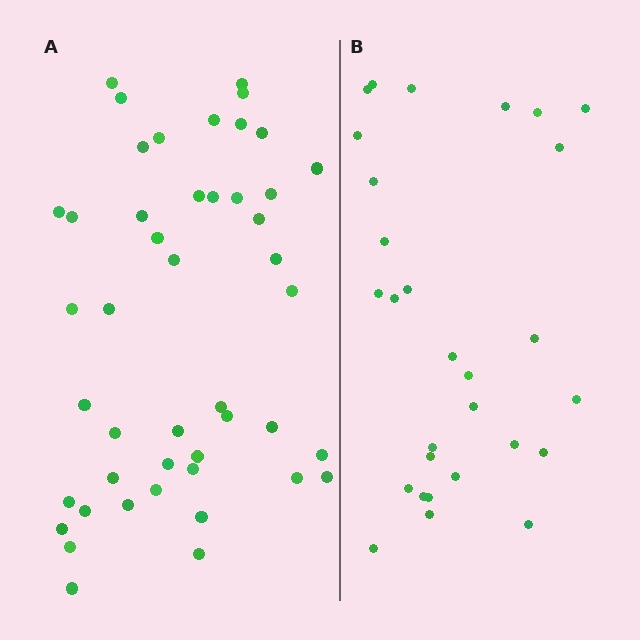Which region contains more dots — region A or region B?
Region A (the left region) has more dots.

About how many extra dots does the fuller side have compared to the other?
Region A has approximately 15 more dots than region B.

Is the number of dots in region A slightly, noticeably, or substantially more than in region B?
Region A has substantially more. The ratio is roughly 1.6 to 1.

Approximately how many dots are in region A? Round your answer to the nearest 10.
About 50 dots. (The exact count is 46, which rounds to 50.)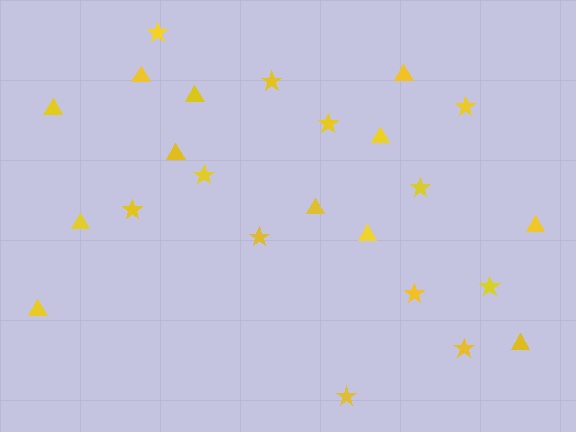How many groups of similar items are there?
There are 2 groups: one group of triangles (12) and one group of stars (12).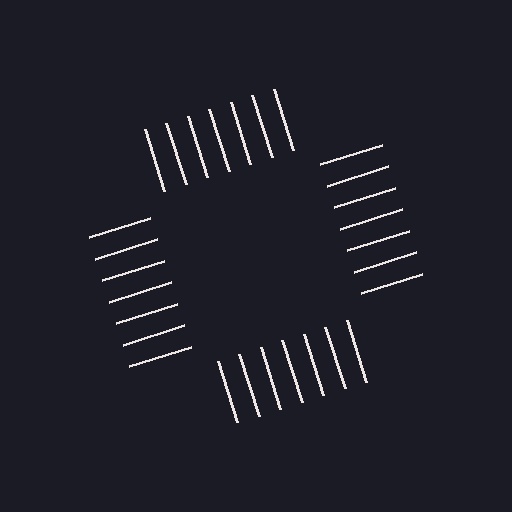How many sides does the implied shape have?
4 sides — the line-ends trace a square.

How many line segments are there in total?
28 — 7 along each of the 4 edges.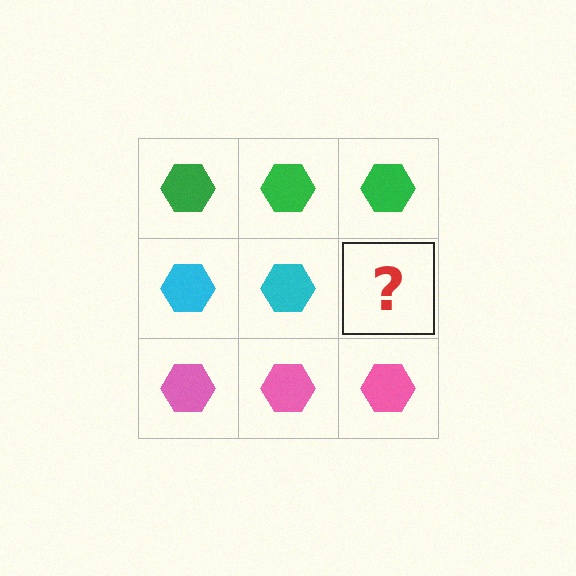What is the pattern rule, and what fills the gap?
The rule is that each row has a consistent color. The gap should be filled with a cyan hexagon.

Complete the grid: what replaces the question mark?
The question mark should be replaced with a cyan hexagon.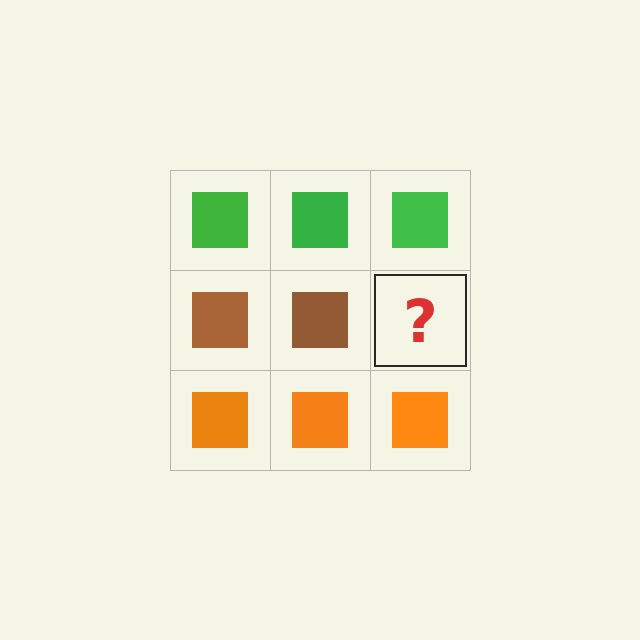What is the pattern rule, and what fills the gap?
The rule is that each row has a consistent color. The gap should be filled with a brown square.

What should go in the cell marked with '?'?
The missing cell should contain a brown square.